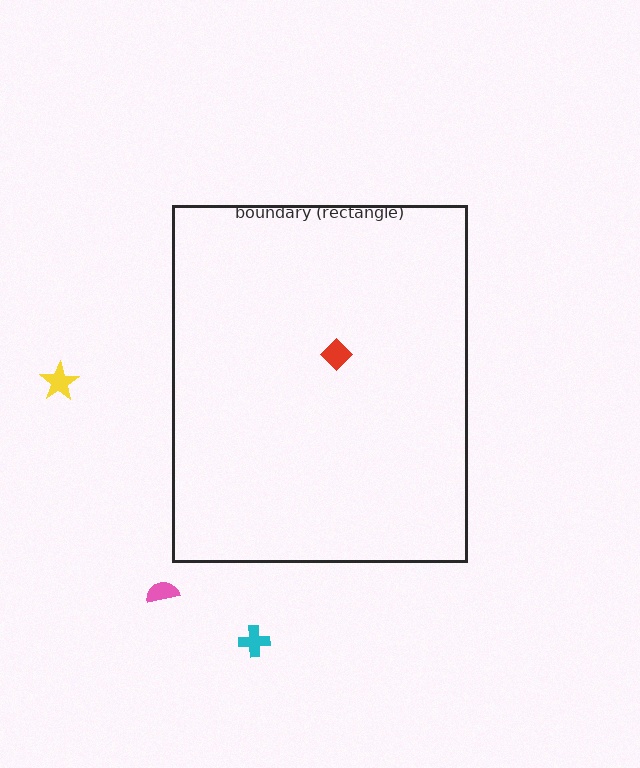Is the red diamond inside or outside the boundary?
Inside.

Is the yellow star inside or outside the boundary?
Outside.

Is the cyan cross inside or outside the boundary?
Outside.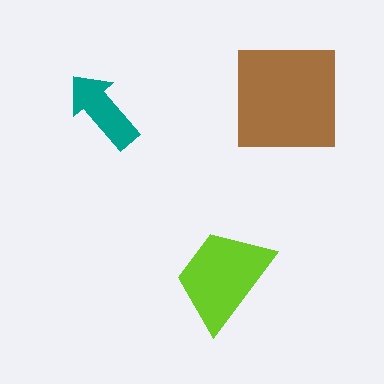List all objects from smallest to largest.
The teal arrow, the lime trapezoid, the brown square.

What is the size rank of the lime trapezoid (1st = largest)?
2nd.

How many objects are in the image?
There are 3 objects in the image.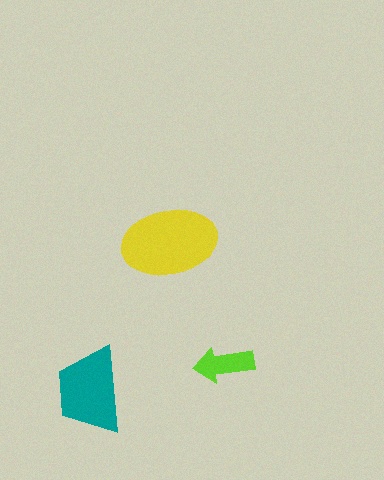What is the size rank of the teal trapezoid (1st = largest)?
2nd.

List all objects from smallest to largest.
The lime arrow, the teal trapezoid, the yellow ellipse.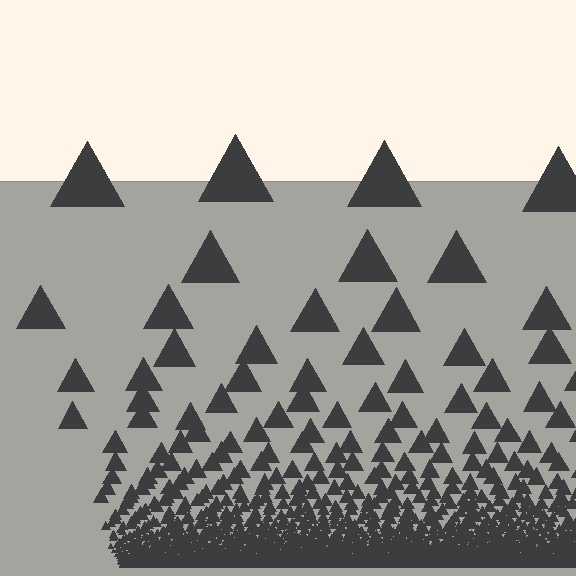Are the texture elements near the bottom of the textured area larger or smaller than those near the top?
Smaller. The gradient is inverted — elements near the bottom are smaller and denser.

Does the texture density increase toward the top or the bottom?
Density increases toward the bottom.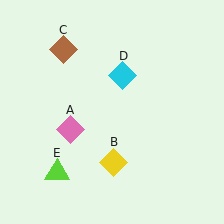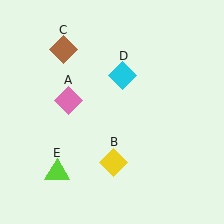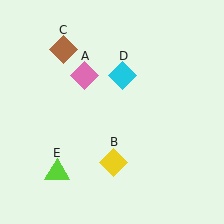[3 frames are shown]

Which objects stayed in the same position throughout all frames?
Yellow diamond (object B) and brown diamond (object C) and cyan diamond (object D) and lime triangle (object E) remained stationary.